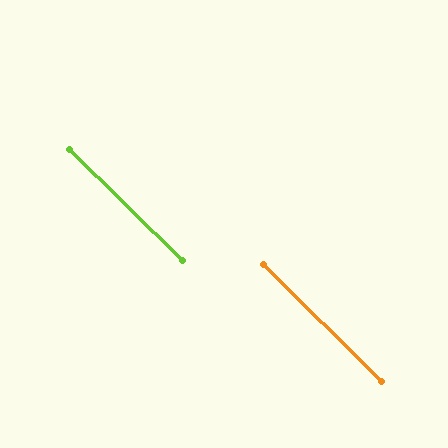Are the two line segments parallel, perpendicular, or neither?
Parallel — their directions differ by only 0.7°.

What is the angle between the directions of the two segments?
Approximately 1 degree.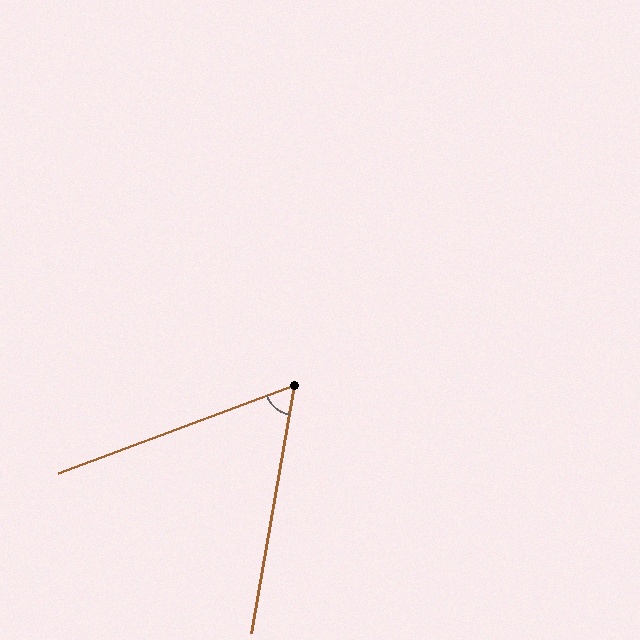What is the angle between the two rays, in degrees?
Approximately 60 degrees.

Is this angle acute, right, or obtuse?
It is acute.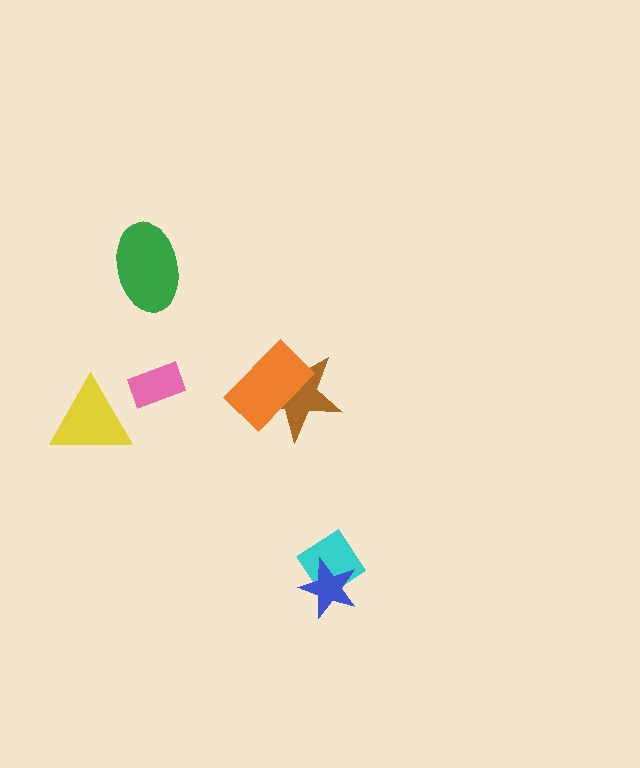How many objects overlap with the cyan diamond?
1 object overlaps with the cyan diamond.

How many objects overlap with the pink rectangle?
0 objects overlap with the pink rectangle.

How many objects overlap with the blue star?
1 object overlaps with the blue star.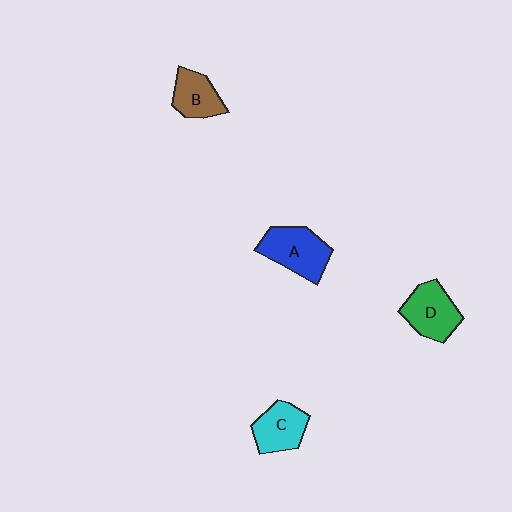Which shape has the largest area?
Shape A (blue).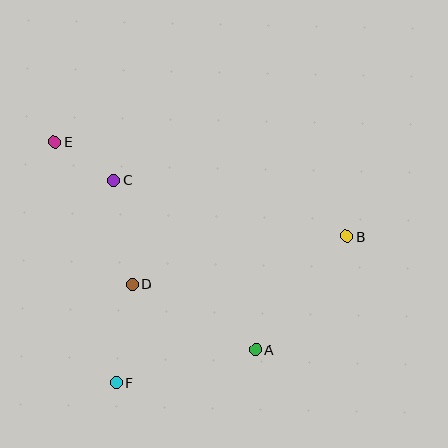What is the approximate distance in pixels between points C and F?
The distance between C and F is approximately 202 pixels.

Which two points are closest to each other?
Points C and E are closest to each other.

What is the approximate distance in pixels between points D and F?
The distance between D and F is approximately 99 pixels.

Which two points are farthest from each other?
Points B and E are farthest from each other.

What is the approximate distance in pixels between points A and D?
The distance between A and D is approximately 140 pixels.